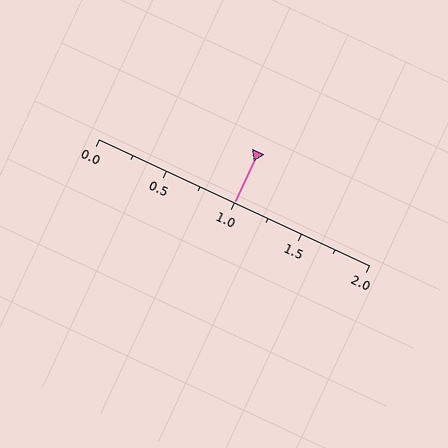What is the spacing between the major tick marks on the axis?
The major ticks are spaced 0.5 apart.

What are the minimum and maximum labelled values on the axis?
The axis runs from 0.0 to 2.0.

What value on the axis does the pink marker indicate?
The marker indicates approximately 1.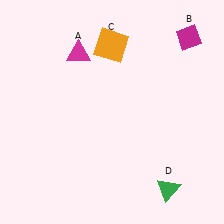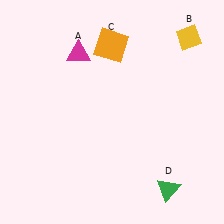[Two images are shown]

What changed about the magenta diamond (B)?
In Image 1, B is magenta. In Image 2, it changed to yellow.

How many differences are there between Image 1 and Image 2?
There is 1 difference between the two images.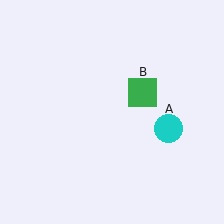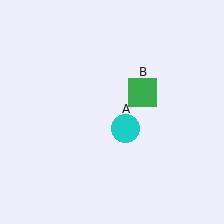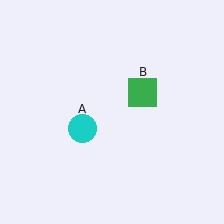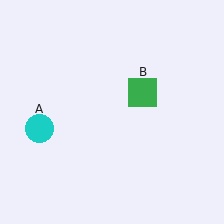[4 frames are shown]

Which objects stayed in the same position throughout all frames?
Green square (object B) remained stationary.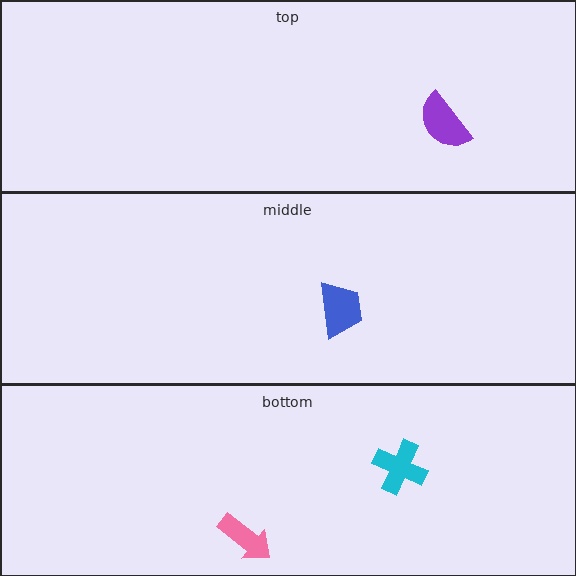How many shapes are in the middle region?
1.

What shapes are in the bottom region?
The pink arrow, the cyan cross.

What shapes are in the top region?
The purple semicircle.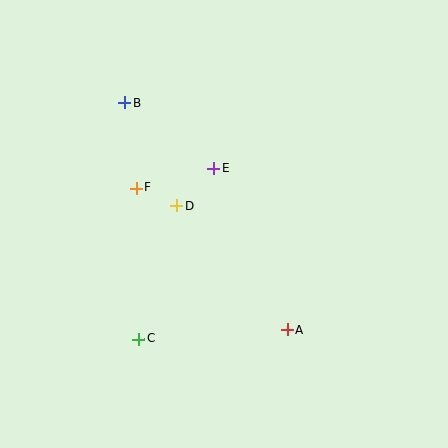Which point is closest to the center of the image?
Point D at (176, 205) is closest to the center.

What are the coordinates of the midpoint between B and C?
The midpoint between B and C is at (132, 221).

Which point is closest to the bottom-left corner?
Point C is closest to the bottom-left corner.